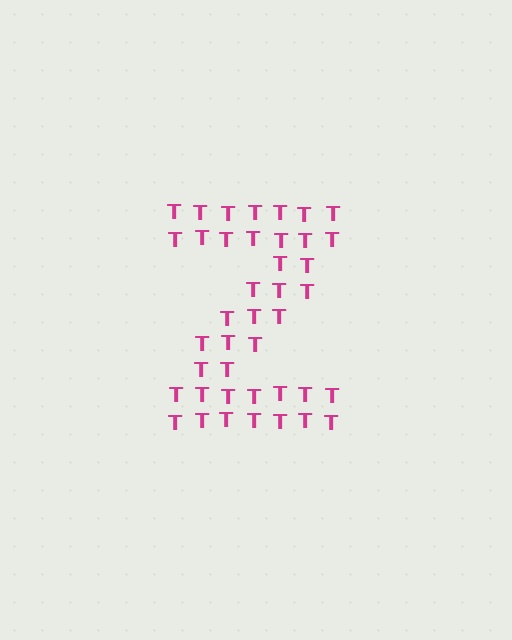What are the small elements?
The small elements are letter T's.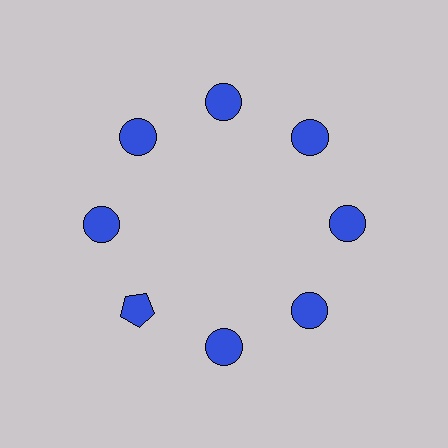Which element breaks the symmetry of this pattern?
The blue pentagon at roughly the 8 o'clock position breaks the symmetry. All other shapes are blue circles.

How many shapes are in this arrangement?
There are 8 shapes arranged in a ring pattern.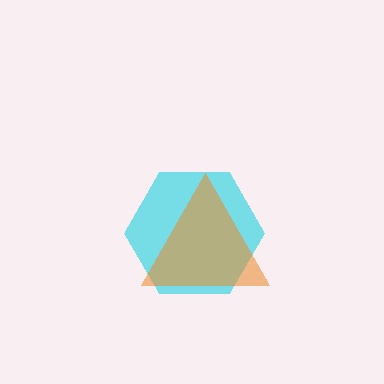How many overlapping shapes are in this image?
There are 2 overlapping shapes in the image.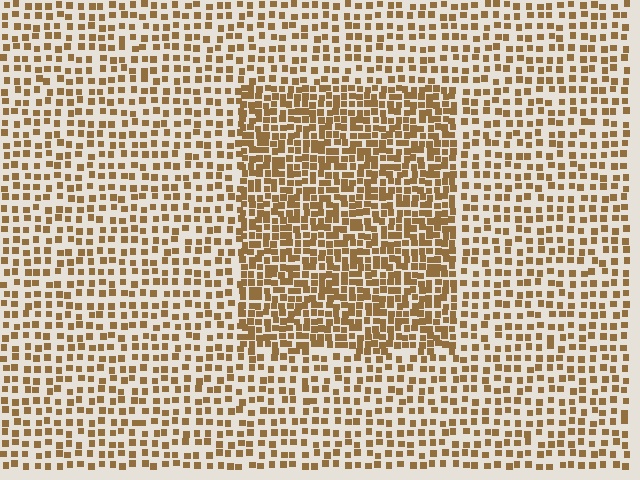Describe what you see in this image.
The image contains small brown elements arranged at two different densities. A rectangle-shaped region is visible where the elements are more densely packed than the surrounding area.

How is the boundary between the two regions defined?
The boundary is defined by a change in element density (approximately 1.9x ratio). All elements are the same color, size, and shape.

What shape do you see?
I see a rectangle.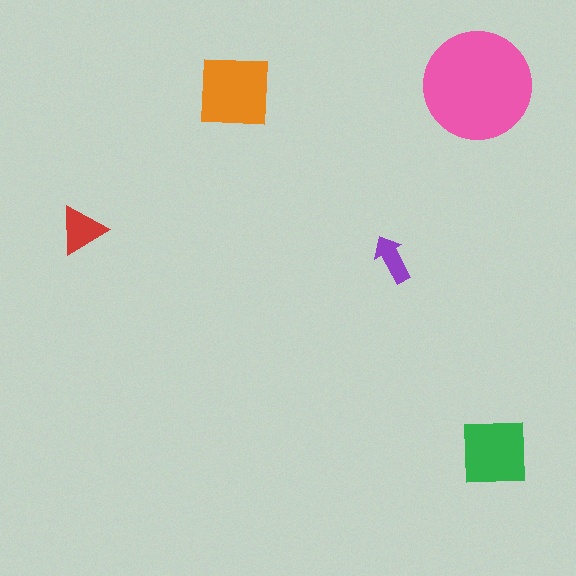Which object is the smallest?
The purple arrow.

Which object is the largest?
The pink circle.